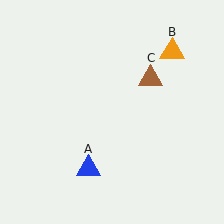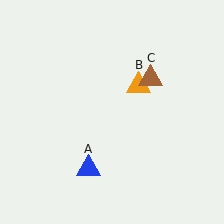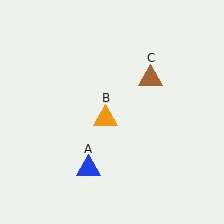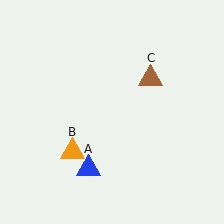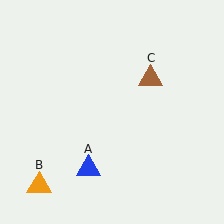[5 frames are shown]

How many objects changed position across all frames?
1 object changed position: orange triangle (object B).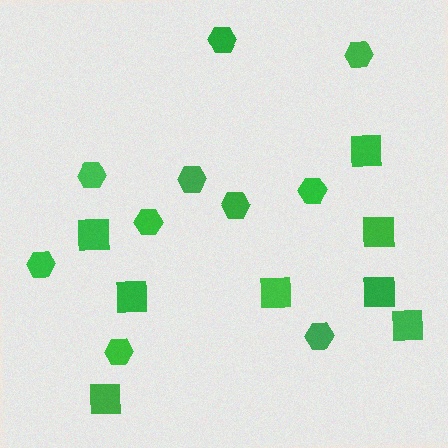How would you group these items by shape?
There are 2 groups: one group of squares (8) and one group of hexagons (10).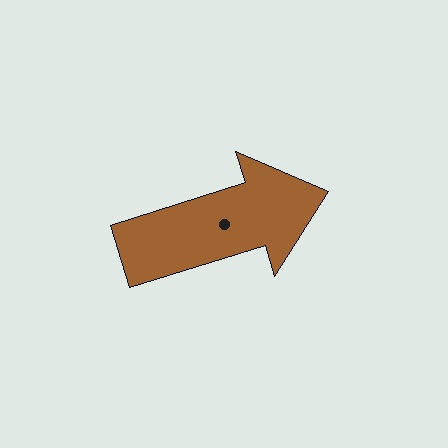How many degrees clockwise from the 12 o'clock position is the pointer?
Approximately 73 degrees.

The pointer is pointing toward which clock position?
Roughly 2 o'clock.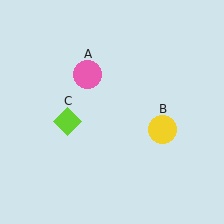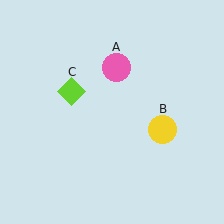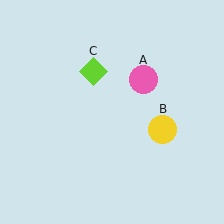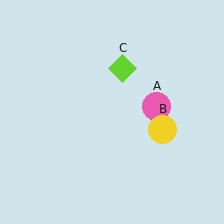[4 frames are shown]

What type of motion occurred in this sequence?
The pink circle (object A), lime diamond (object C) rotated clockwise around the center of the scene.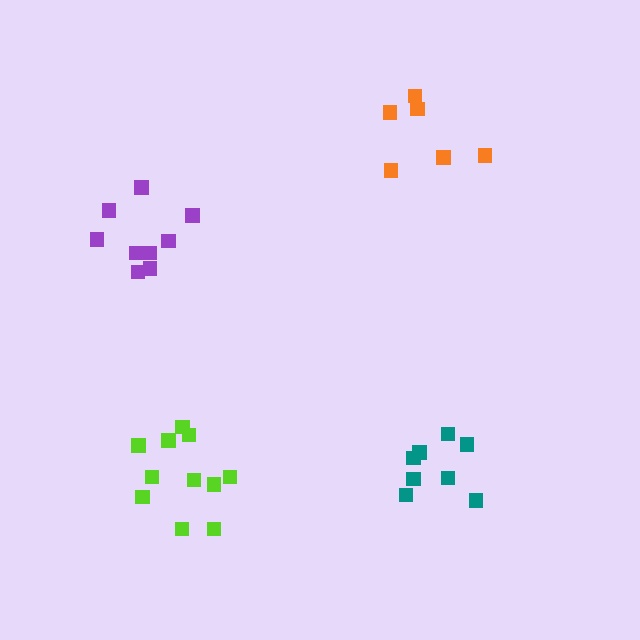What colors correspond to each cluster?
The clusters are colored: teal, orange, lime, purple.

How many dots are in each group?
Group 1: 8 dots, Group 2: 6 dots, Group 3: 11 dots, Group 4: 9 dots (34 total).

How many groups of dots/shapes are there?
There are 4 groups.